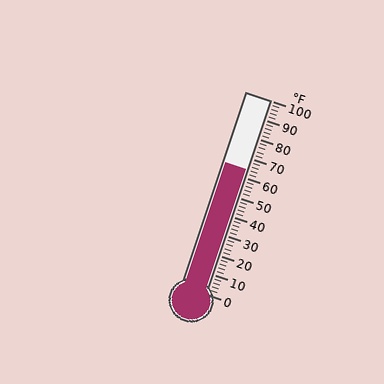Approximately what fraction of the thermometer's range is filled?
The thermometer is filled to approximately 65% of its range.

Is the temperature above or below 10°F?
The temperature is above 10°F.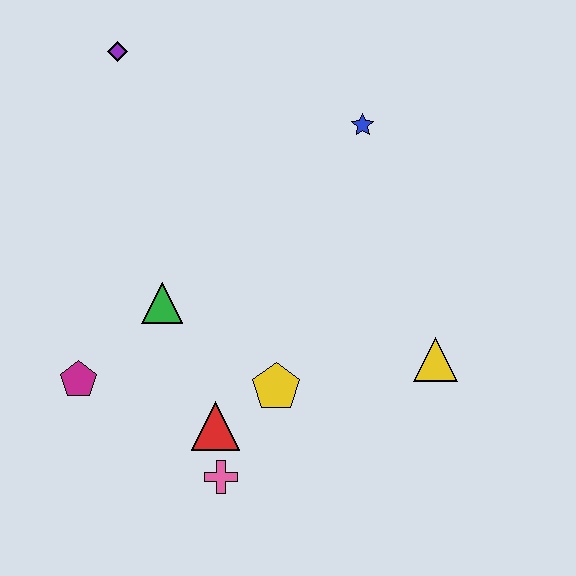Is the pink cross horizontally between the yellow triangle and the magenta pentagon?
Yes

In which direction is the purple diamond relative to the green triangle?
The purple diamond is above the green triangle.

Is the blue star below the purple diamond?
Yes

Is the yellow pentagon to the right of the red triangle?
Yes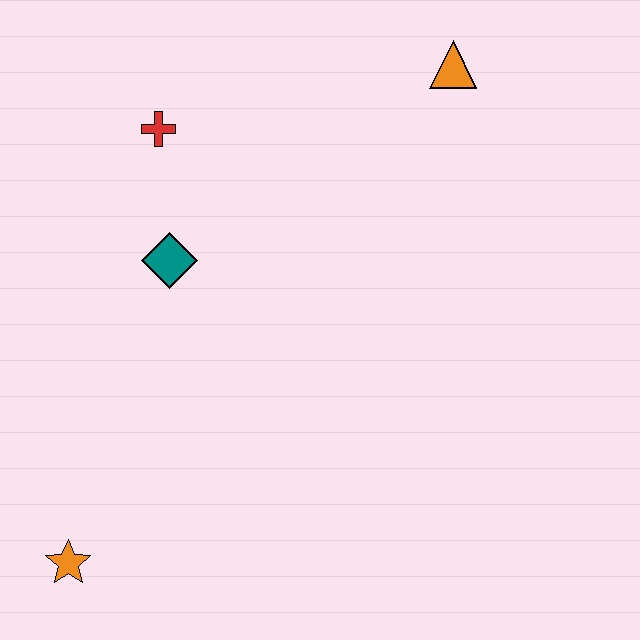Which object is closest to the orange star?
The teal diamond is closest to the orange star.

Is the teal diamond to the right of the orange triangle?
No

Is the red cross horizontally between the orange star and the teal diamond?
Yes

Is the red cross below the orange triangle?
Yes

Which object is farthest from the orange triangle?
The orange star is farthest from the orange triangle.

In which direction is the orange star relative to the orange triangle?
The orange star is below the orange triangle.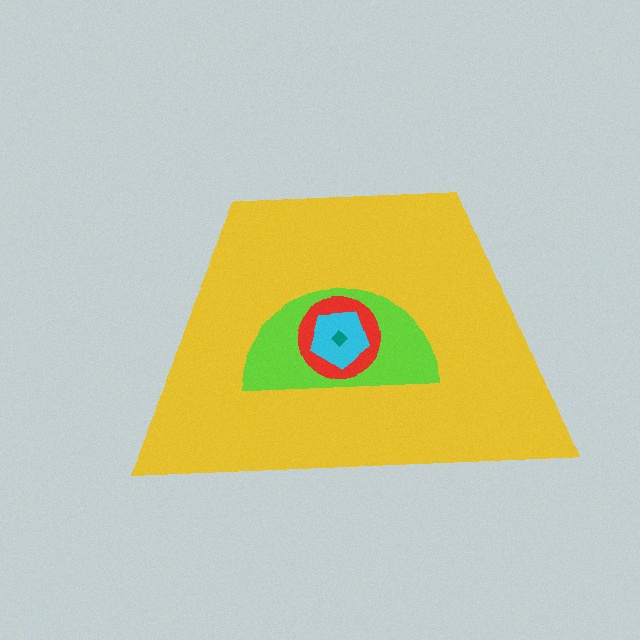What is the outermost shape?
The yellow trapezoid.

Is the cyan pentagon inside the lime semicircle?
Yes.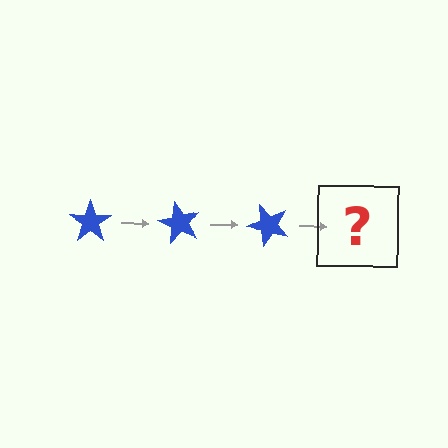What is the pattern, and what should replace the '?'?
The pattern is that the star rotates 60 degrees each step. The '?' should be a blue star rotated 180 degrees.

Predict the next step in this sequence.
The next step is a blue star rotated 180 degrees.